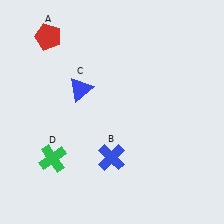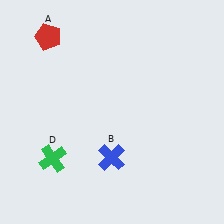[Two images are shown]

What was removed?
The blue triangle (C) was removed in Image 2.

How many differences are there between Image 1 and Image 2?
There is 1 difference between the two images.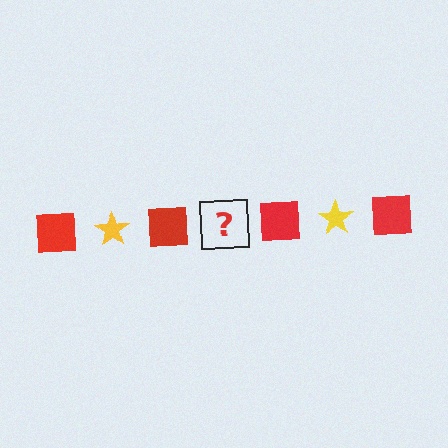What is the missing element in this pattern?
The missing element is a yellow star.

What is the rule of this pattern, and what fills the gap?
The rule is that the pattern alternates between red square and yellow star. The gap should be filled with a yellow star.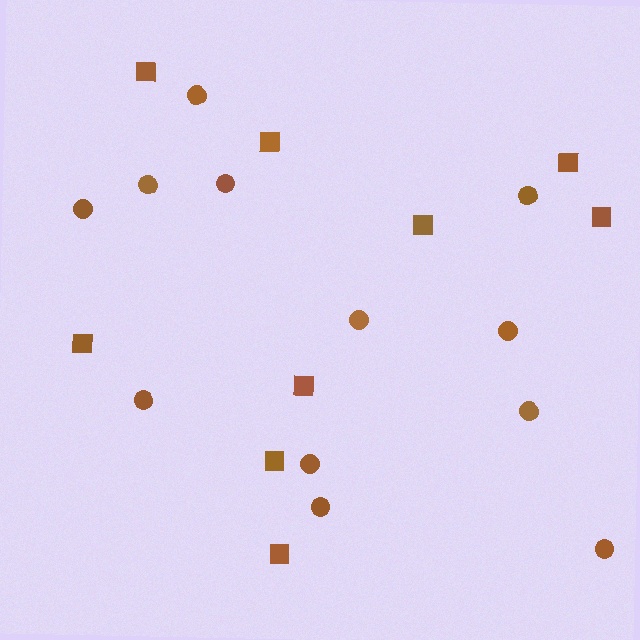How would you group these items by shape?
There are 2 groups: one group of squares (9) and one group of circles (12).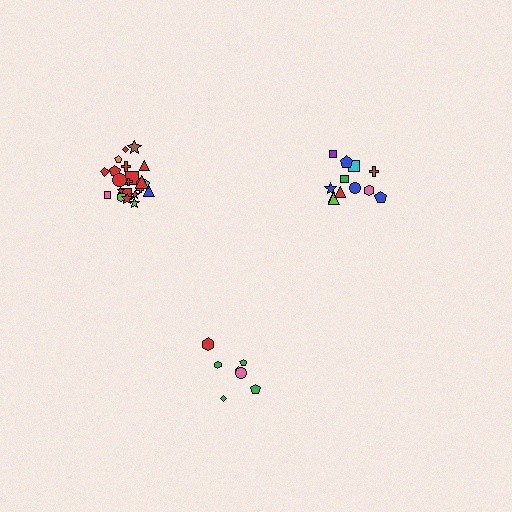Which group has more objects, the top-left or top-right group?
The top-left group.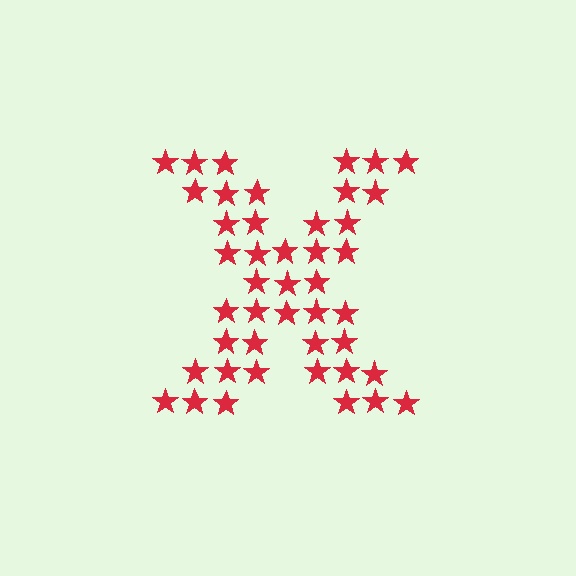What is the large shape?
The large shape is the letter X.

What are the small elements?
The small elements are stars.